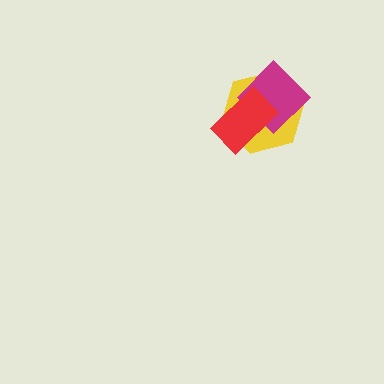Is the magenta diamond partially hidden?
Yes, it is partially covered by another shape.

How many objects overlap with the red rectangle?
2 objects overlap with the red rectangle.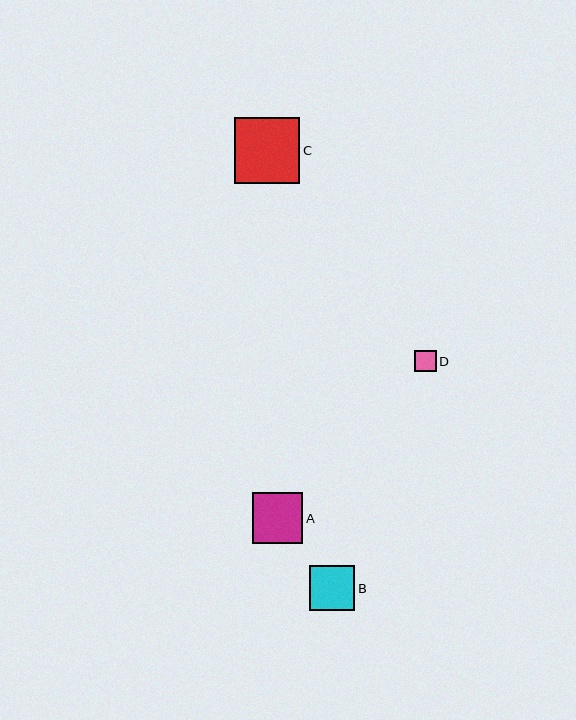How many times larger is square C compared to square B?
Square C is approximately 1.4 times the size of square B.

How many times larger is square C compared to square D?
Square C is approximately 3.1 times the size of square D.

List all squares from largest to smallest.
From largest to smallest: C, A, B, D.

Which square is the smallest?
Square D is the smallest with a size of approximately 21 pixels.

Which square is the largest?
Square C is the largest with a size of approximately 65 pixels.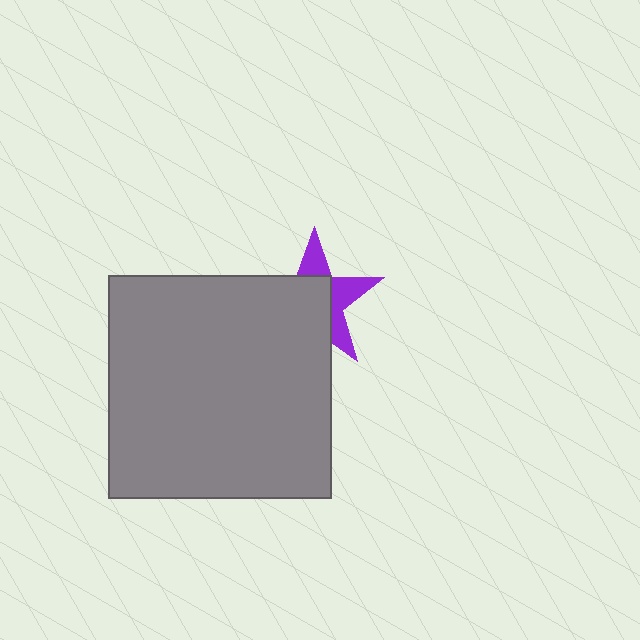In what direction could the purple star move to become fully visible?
The purple star could move toward the upper-right. That would shift it out from behind the gray square entirely.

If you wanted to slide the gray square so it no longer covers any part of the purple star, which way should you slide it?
Slide it toward the lower-left — that is the most direct way to separate the two shapes.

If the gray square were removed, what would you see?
You would see the complete purple star.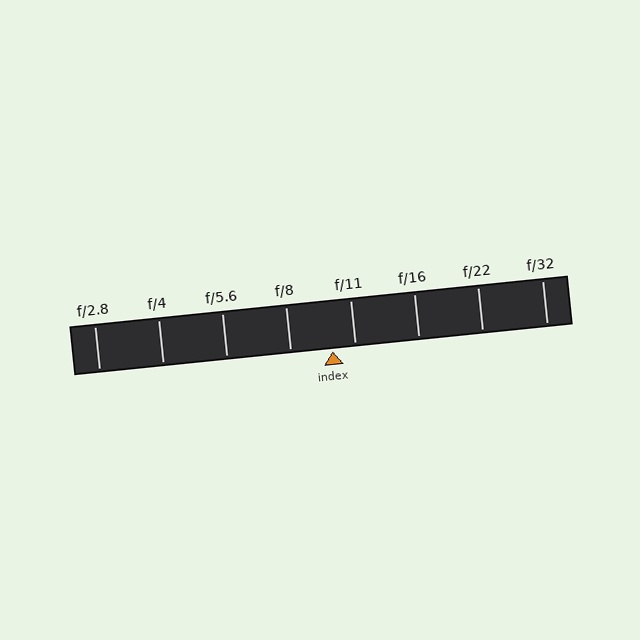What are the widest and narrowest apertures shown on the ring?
The widest aperture shown is f/2.8 and the narrowest is f/32.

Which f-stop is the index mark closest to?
The index mark is closest to f/11.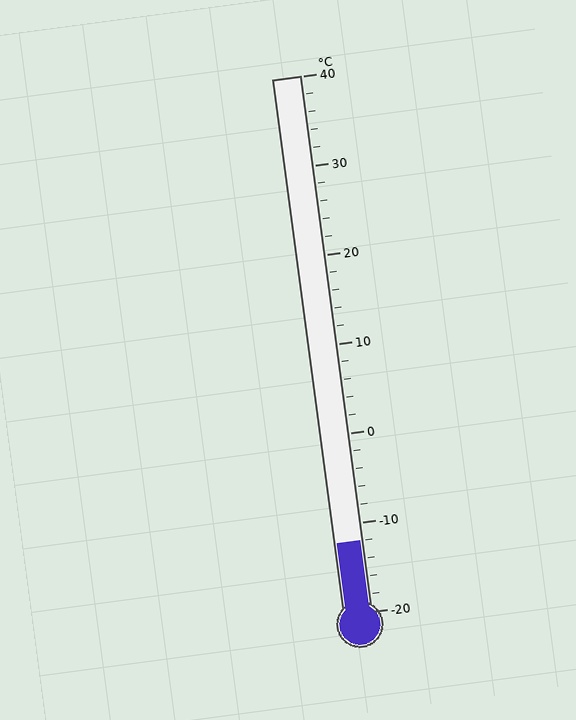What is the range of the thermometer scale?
The thermometer scale ranges from -20°C to 40°C.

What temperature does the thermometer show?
The thermometer shows approximately -12°C.